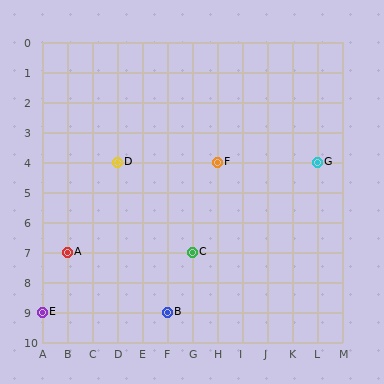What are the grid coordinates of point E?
Point E is at grid coordinates (A, 9).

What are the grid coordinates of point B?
Point B is at grid coordinates (F, 9).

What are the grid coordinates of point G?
Point G is at grid coordinates (L, 4).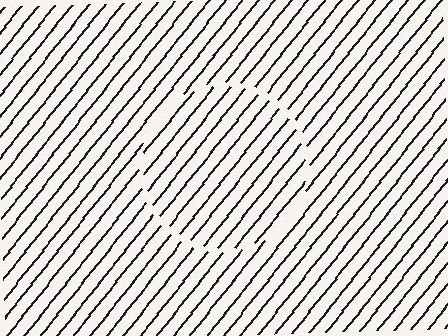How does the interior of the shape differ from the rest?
The interior of the shape contains the same grating, shifted by half a period — the contour is defined by the phase discontinuity where line-ends from the inner and outer gratings abut.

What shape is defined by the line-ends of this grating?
An illusory circle. The interior of the shape contains the same grating, shifted by half a period — the contour is defined by the phase discontinuity where line-ends from the inner and outer gratings abut.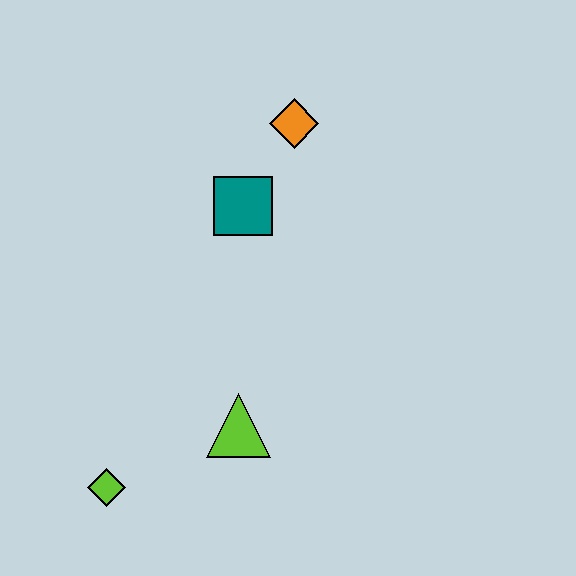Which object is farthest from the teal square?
The lime diamond is farthest from the teal square.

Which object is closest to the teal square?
The orange diamond is closest to the teal square.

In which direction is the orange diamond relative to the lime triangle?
The orange diamond is above the lime triangle.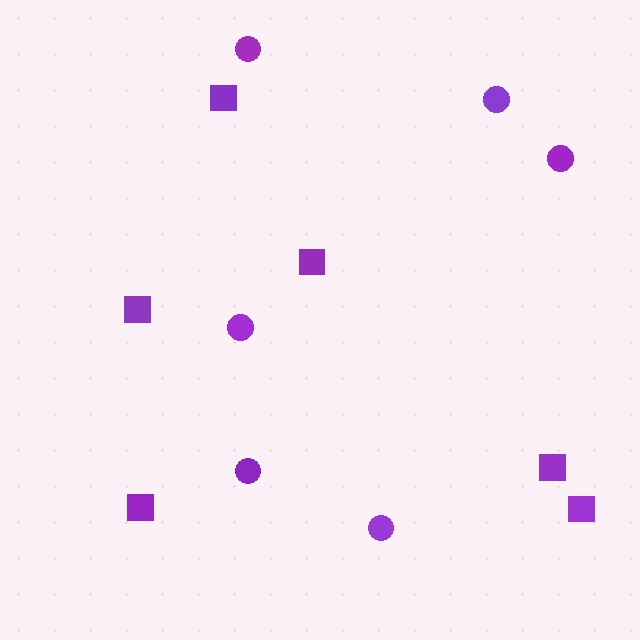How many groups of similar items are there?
There are 2 groups: one group of circles (6) and one group of squares (6).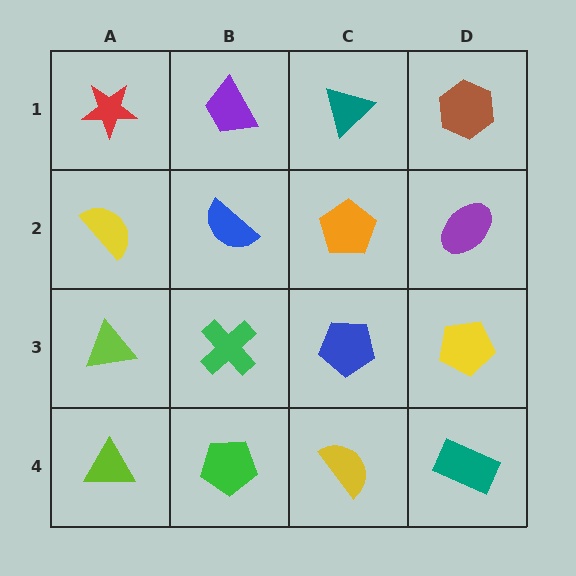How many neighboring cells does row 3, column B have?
4.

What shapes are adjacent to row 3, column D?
A purple ellipse (row 2, column D), a teal rectangle (row 4, column D), a blue pentagon (row 3, column C).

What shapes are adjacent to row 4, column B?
A green cross (row 3, column B), a lime triangle (row 4, column A), a yellow semicircle (row 4, column C).